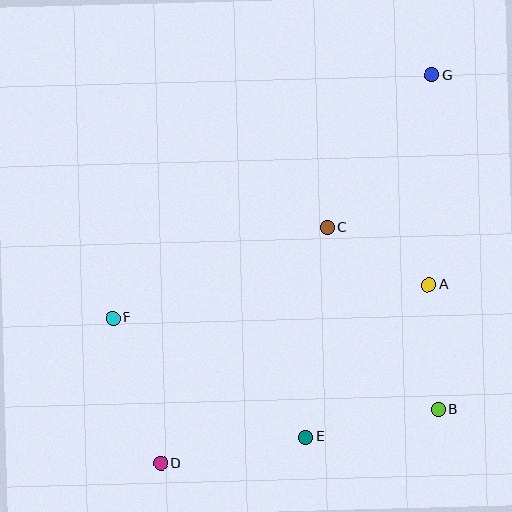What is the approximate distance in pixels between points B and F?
The distance between B and F is approximately 338 pixels.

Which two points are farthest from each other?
Points D and G are farthest from each other.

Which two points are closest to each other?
Points A and C are closest to each other.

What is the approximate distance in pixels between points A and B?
The distance between A and B is approximately 125 pixels.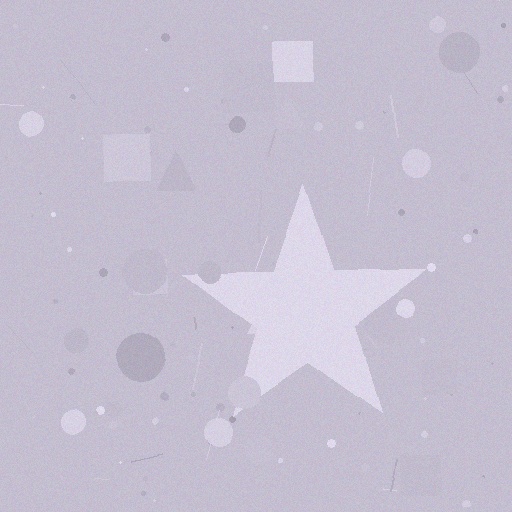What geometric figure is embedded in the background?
A star is embedded in the background.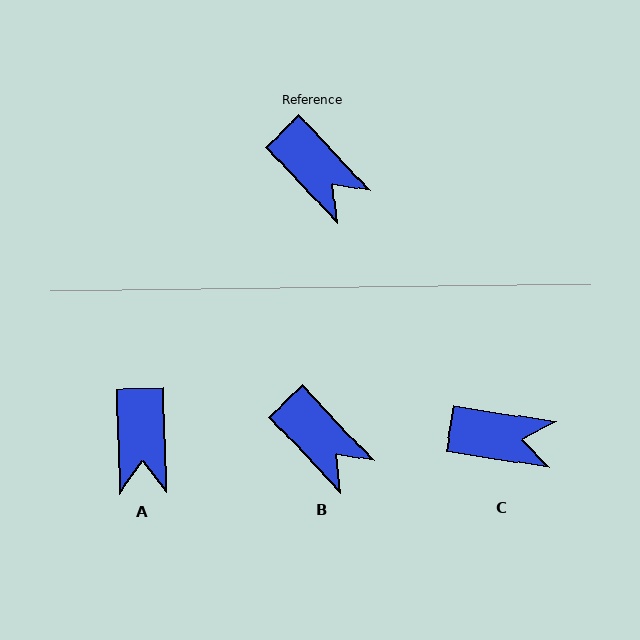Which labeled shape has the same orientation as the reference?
B.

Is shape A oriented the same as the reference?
No, it is off by about 42 degrees.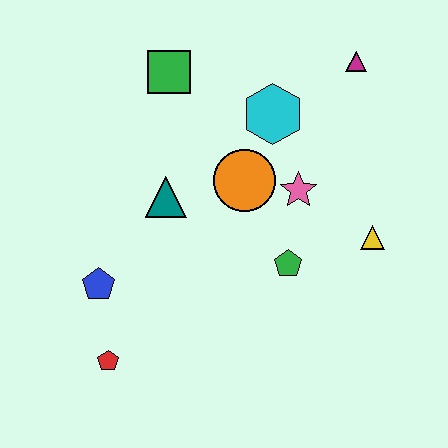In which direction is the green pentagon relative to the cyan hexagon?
The green pentagon is below the cyan hexagon.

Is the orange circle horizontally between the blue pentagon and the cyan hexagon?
Yes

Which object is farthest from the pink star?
The red pentagon is farthest from the pink star.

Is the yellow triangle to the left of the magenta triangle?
No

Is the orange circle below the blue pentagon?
No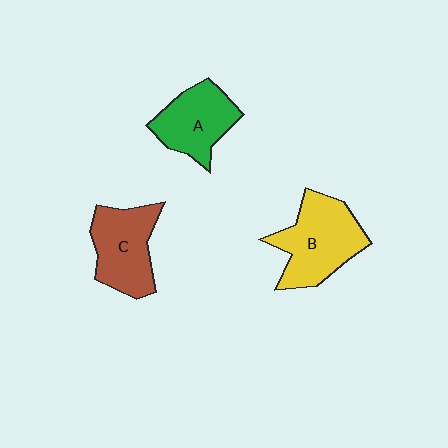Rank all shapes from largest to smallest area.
From largest to smallest: B (yellow), C (brown), A (green).